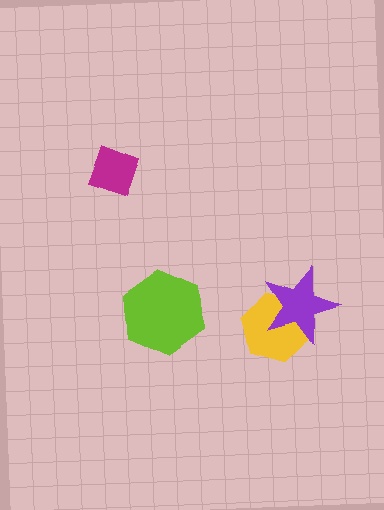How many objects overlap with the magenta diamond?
0 objects overlap with the magenta diamond.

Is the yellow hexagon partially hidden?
Yes, it is partially covered by another shape.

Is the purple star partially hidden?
No, no other shape covers it.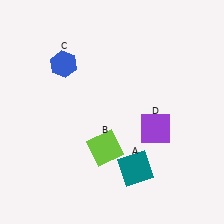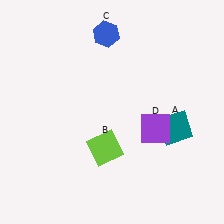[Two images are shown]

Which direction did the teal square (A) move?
The teal square (A) moved up.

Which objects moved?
The objects that moved are: the teal square (A), the blue hexagon (C).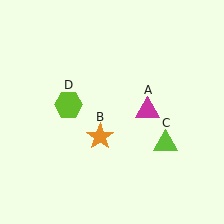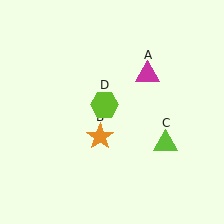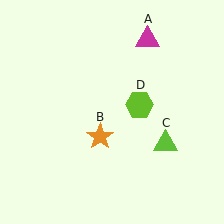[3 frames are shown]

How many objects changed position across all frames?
2 objects changed position: magenta triangle (object A), lime hexagon (object D).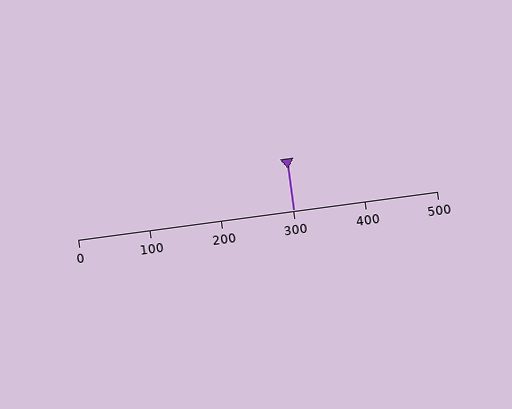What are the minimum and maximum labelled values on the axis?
The axis runs from 0 to 500.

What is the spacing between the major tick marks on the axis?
The major ticks are spaced 100 apart.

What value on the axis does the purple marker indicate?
The marker indicates approximately 300.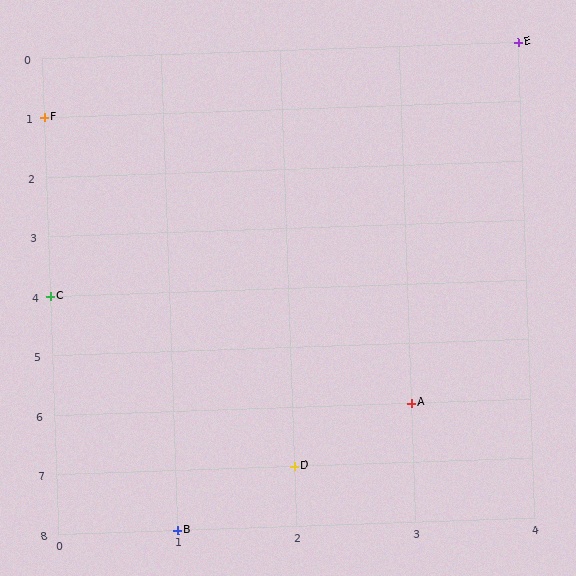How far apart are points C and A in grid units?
Points C and A are 3 columns and 2 rows apart (about 3.6 grid units diagonally).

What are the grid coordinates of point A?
Point A is at grid coordinates (3, 6).